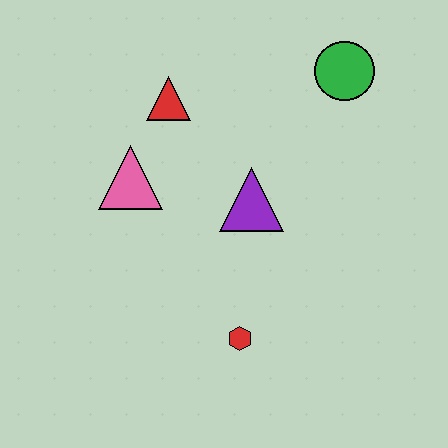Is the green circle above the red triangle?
Yes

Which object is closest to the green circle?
The purple triangle is closest to the green circle.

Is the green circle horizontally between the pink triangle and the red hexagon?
No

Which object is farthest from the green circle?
The red hexagon is farthest from the green circle.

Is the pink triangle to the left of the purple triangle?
Yes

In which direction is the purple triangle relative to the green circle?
The purple triangle is below the green circle.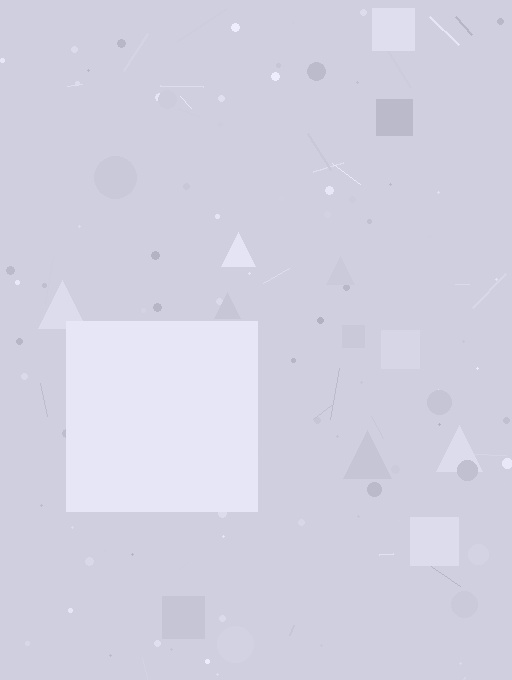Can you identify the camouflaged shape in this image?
The camouflaged shape is a square.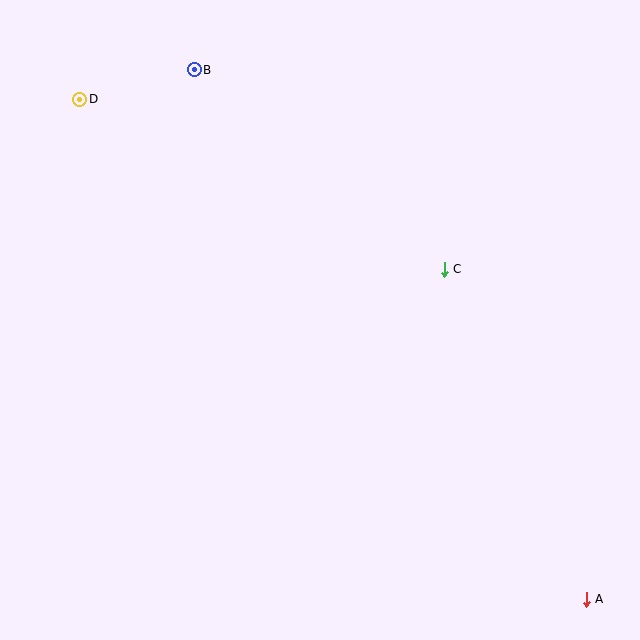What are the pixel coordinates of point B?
Point B is at (194, 70).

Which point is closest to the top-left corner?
Point D is closest to the top-left corner.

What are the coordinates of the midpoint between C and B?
The midpoint between C and B is at (319, 169).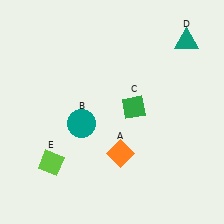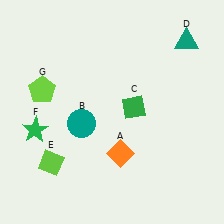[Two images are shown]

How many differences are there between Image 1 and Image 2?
There are 2 differences between the two images.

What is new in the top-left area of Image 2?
A lime pentagon (G) was added in the top-left area of Image 2.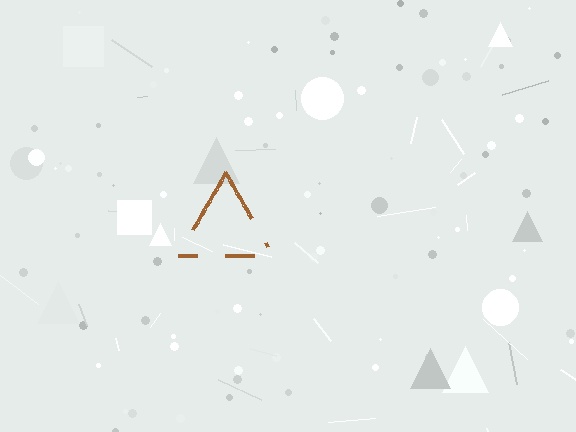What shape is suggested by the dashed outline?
The dashed outline suggests a triangle.